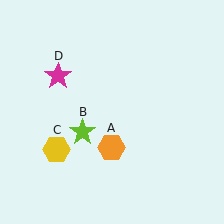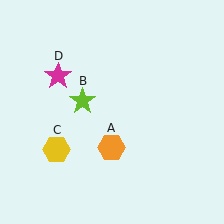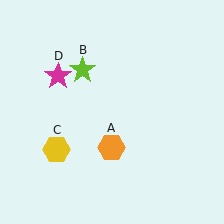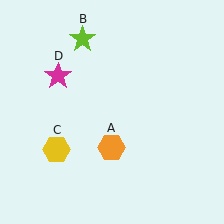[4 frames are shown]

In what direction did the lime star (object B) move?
The lime star (object B) moved up.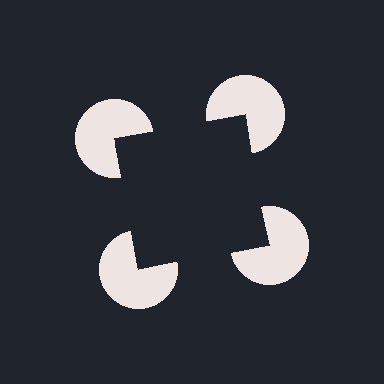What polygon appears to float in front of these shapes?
An illusory square — its edges are inferred from the aligned wedge cuts in the pac-man discs, not physically drawn.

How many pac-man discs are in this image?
There are 4 — one at each vertex of the illusory square.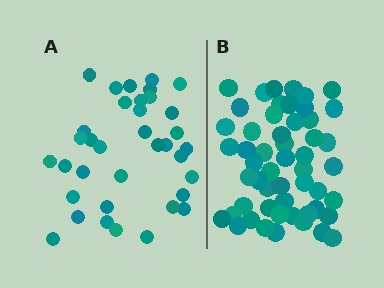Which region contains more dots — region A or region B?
Region B (the right region) has more dots.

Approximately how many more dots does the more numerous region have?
Region B has approximately 15 more dots than region A.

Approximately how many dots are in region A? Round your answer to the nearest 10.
About 40 dots. (The exact count is 36, which rounds to 40.)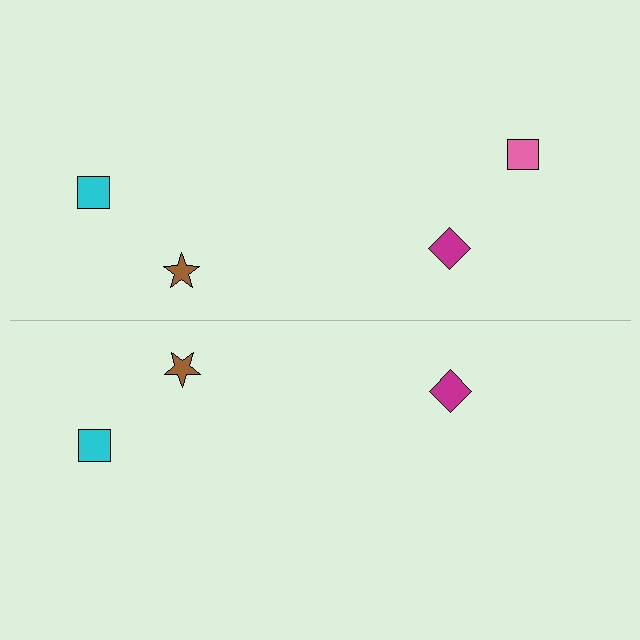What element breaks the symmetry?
A pink square is missing from the bottom side.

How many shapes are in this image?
There are 7 shapes in this image.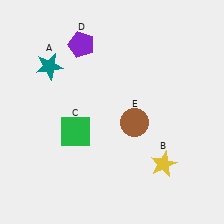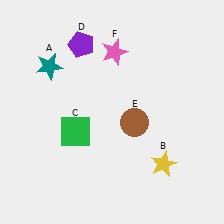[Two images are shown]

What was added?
A pink star (F) was added in Image 2.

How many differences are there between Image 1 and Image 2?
There is 1 difference between the two images.